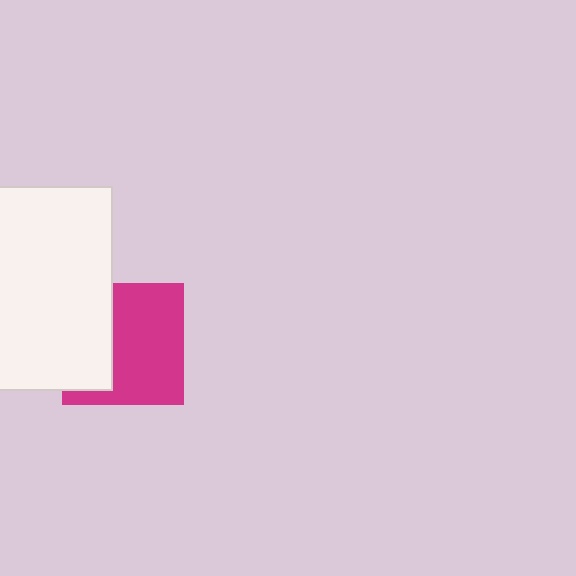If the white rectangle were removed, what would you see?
You would see the complete magenta square.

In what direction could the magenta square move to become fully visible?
The magenta square could move right. That would shift it out from behind the white rectangle entirely.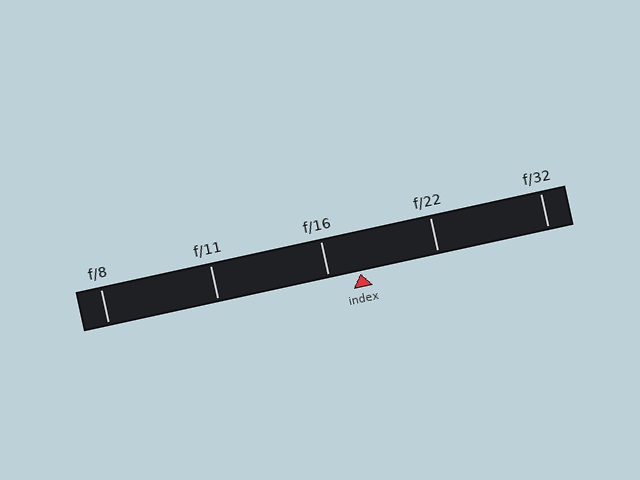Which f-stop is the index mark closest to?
The index mark is closest to f/16.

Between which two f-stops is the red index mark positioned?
The index mark is between f/16 and f/22.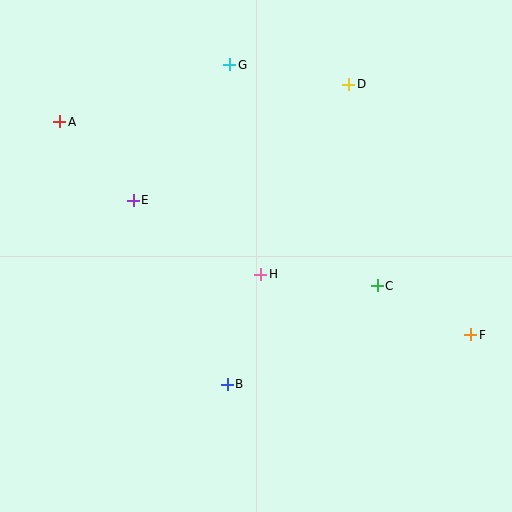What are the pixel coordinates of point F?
Point F is at (471, 335).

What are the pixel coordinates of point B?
Point B is at (227, 384).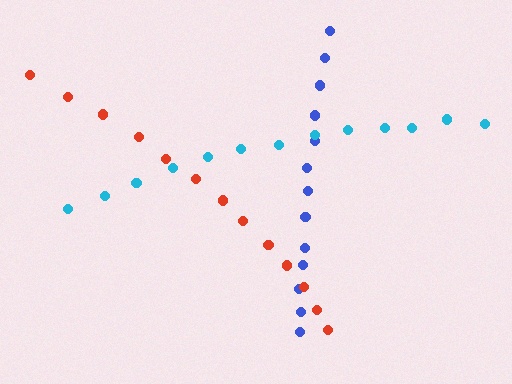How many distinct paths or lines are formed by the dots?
There are 3 distinct paths.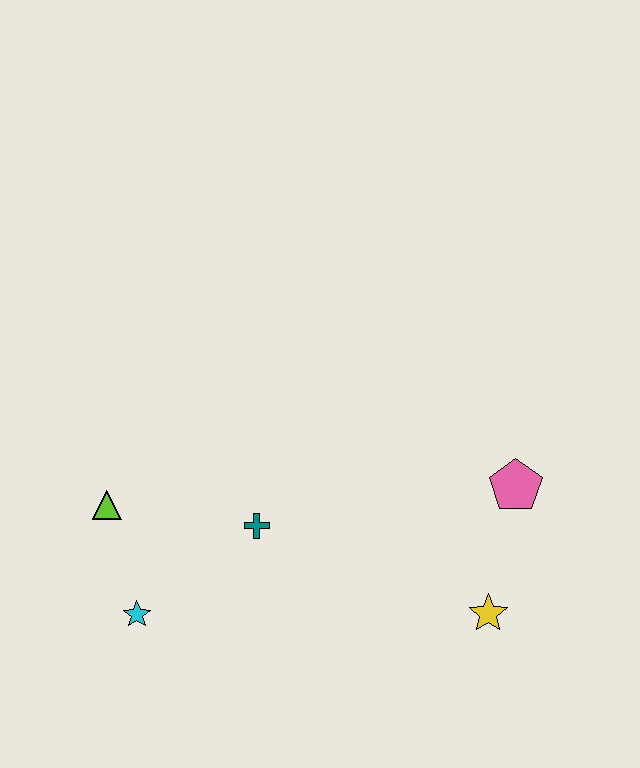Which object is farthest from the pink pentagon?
The lime triangle is farthest from the pink pentagon.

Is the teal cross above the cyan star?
Yes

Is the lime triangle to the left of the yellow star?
Yes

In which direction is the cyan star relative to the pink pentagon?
The cyan star is to the left of the pink pentagon.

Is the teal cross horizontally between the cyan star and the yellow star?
Yes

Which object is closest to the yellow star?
The pink pentagon is closest to the yellow star.